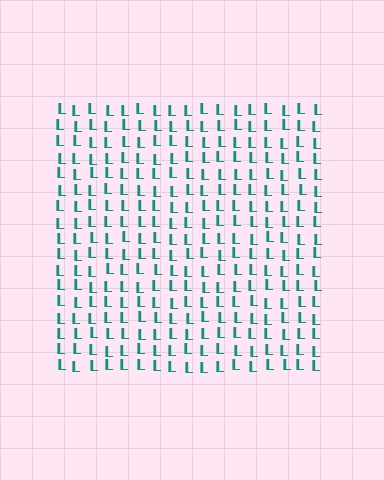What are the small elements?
The small elements are letter L's.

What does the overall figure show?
The overall figure shows a square.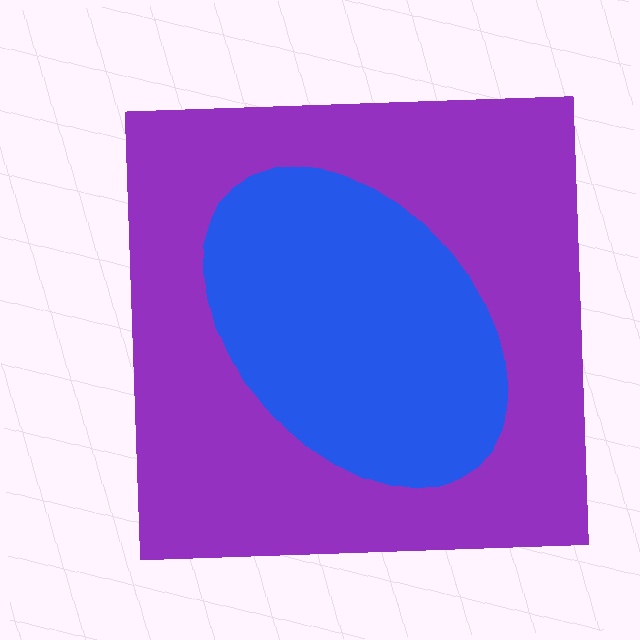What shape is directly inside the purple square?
The blue ellipse.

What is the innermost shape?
The blue ellipse.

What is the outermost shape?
The purple square.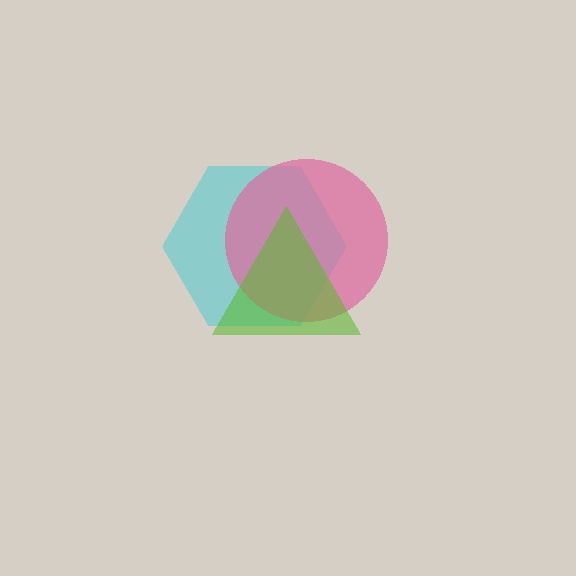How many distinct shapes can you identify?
There are 3 distinct shapes: a cyan hexagon, a pink circle, a lime triangle.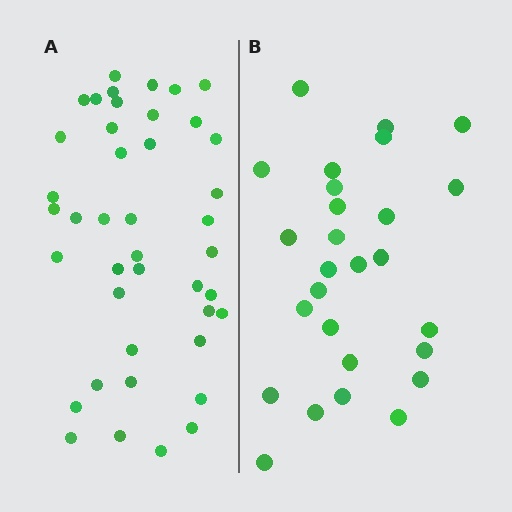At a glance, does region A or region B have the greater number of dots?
Region A (the left region) has more dots.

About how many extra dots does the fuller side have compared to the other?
Region A has approximately 15 more dots than region B.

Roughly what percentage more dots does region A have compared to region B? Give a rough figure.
About 55% more.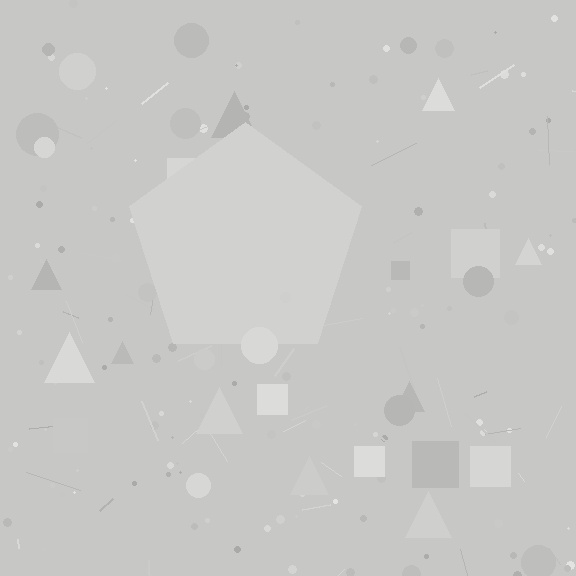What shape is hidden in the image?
A pentagon is hidden in the image.